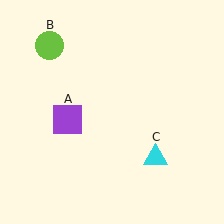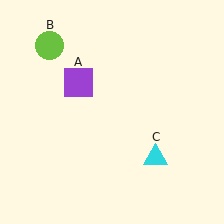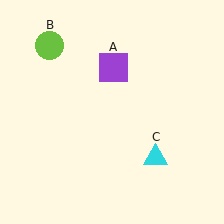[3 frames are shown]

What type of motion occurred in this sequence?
The purple square (object A) rotated clockwise around the center of the scene.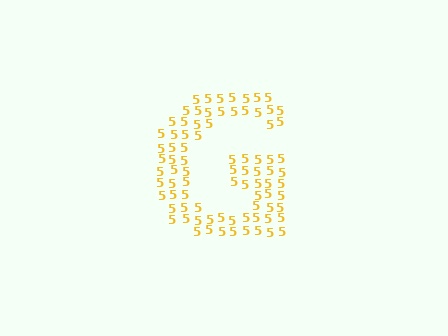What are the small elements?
The small elements are digit 5's.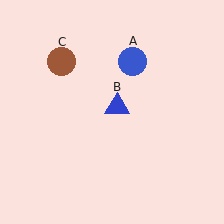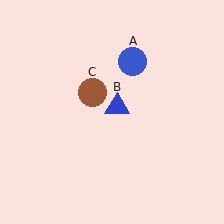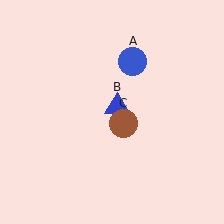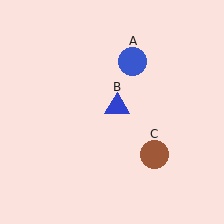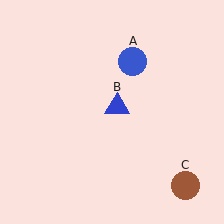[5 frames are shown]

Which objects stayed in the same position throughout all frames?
Blue circle (object A) and blue triangle (object B) remained stationary.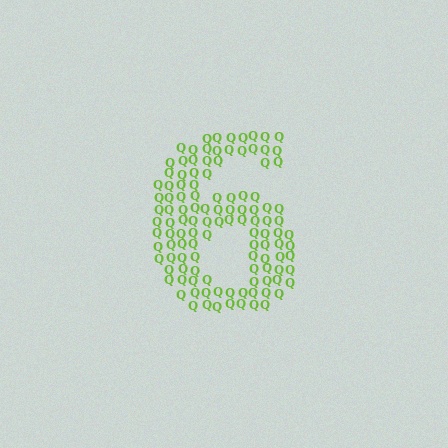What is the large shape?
The large shape is the digit 6.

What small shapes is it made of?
It is made of small letter Q's.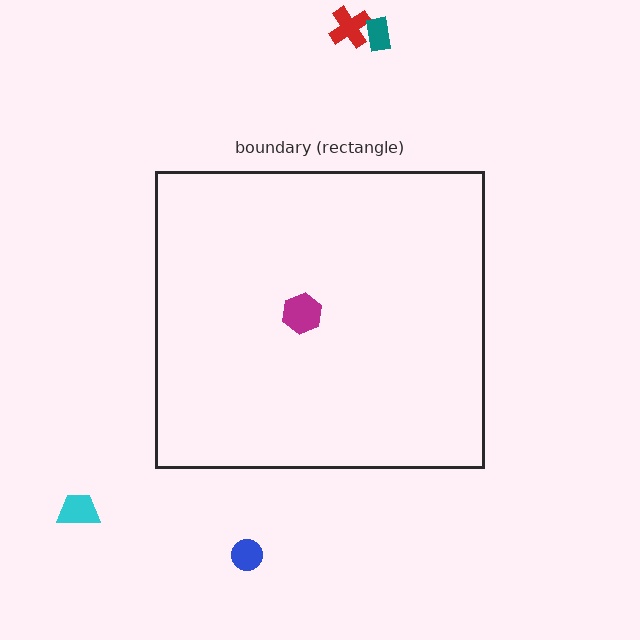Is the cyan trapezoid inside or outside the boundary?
Outside.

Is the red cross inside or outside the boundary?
Outside.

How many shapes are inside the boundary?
1 inside, 4 outside.